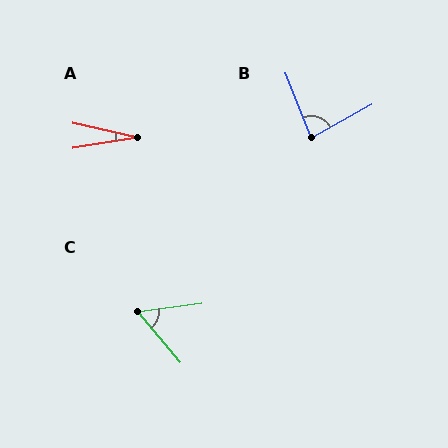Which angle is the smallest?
A, at approximately 22 degrees.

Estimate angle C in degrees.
Approximately 58 degrees.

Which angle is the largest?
B, at approximately 82 degrees.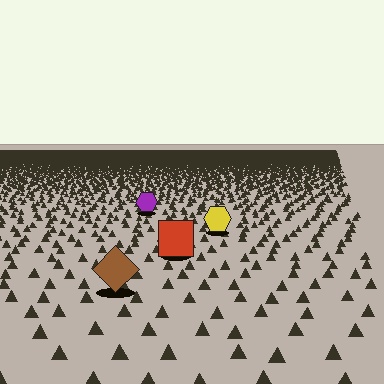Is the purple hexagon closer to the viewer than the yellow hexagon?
No. The yellow hexagon is closer — you can tell from the texture gradient: the ground texture is coarser near it.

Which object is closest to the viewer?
The brown diamond is closest. The texture marks near it are larger and more spread out.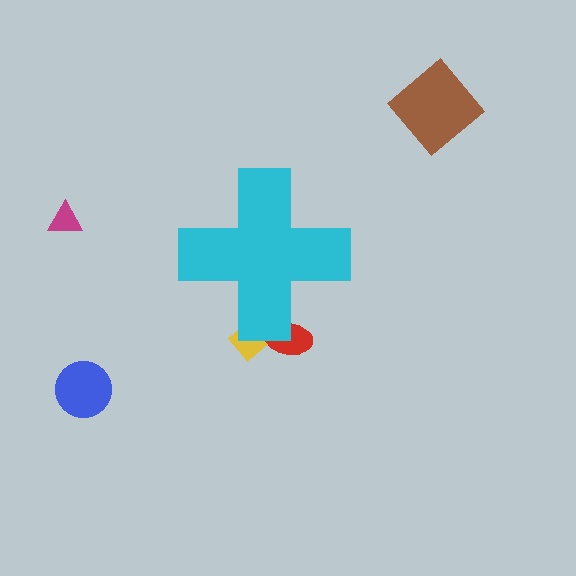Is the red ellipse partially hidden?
Yes, the red ellipse is partially hidden behind the cyan cross.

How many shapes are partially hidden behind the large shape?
2 shapes are partially hidden.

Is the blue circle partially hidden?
No, the blue circle is fully visible.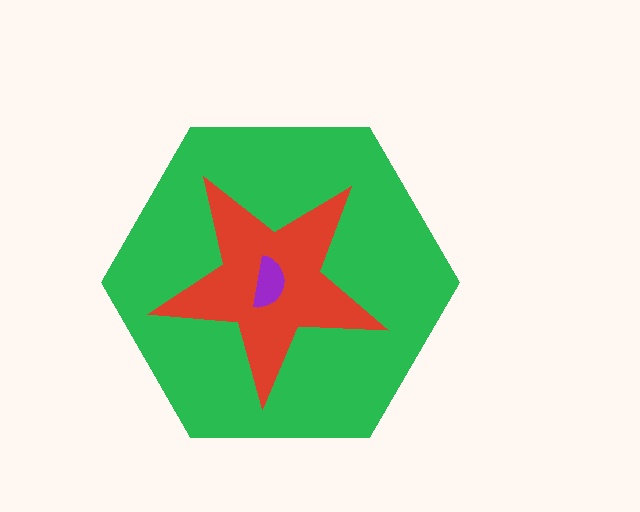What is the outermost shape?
The green hexagon.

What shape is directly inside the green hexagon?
The red star.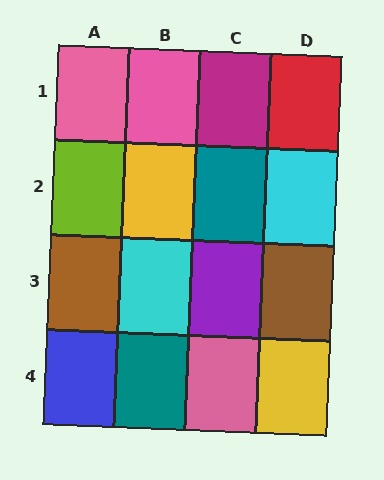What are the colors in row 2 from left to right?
Lime, yellow, teal, cyan.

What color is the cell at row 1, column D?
Red.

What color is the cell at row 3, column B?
Cyan.